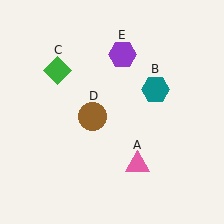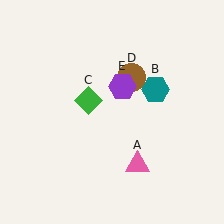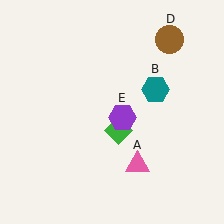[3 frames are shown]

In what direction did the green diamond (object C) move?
The green diamond (object C) moved down and to the right.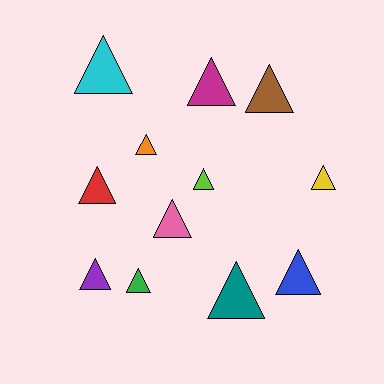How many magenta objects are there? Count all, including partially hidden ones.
There is 1 magenta object.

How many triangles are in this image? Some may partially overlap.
There are 12 triangles.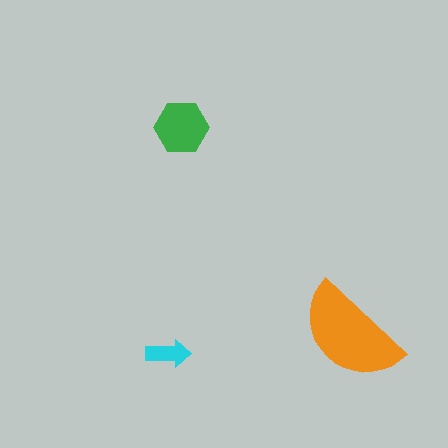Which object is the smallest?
The cyan arrow.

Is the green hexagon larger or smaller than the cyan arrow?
Larger.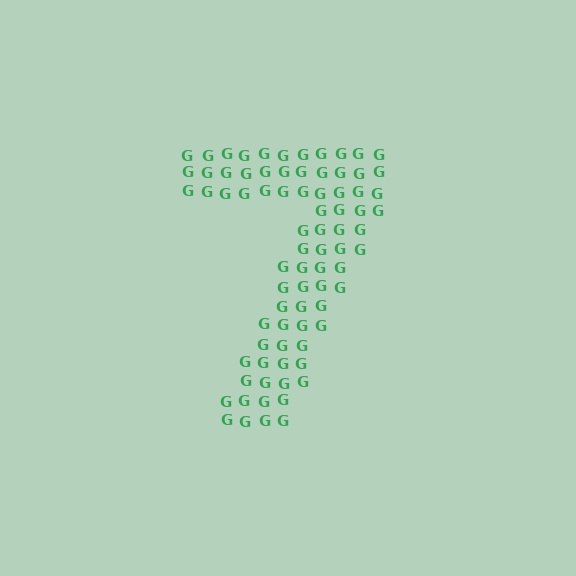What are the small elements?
The small elements are letter G's.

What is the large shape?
The large shape is the digit 7.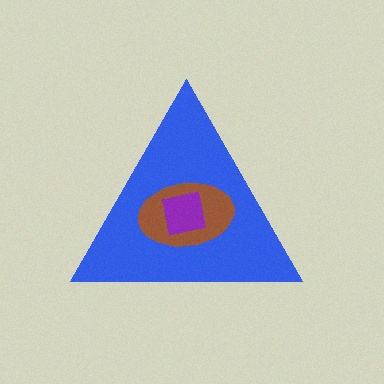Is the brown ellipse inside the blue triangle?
Yes.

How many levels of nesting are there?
3.